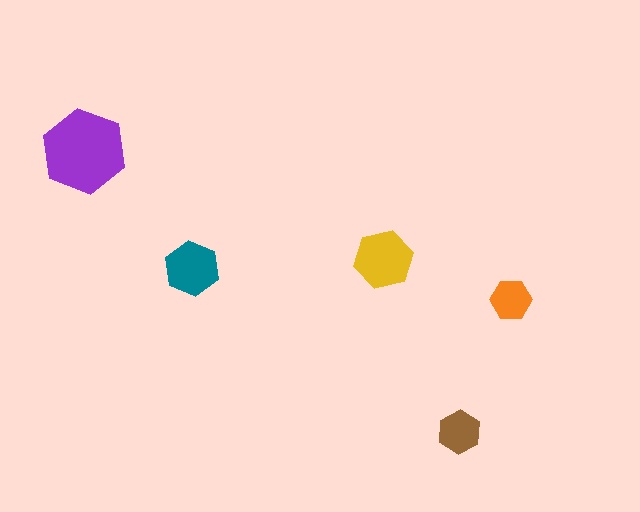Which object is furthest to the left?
The purple hexagon is leftmost.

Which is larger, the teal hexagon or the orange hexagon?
The teal one.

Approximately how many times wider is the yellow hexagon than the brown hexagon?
About 1.5 times wider.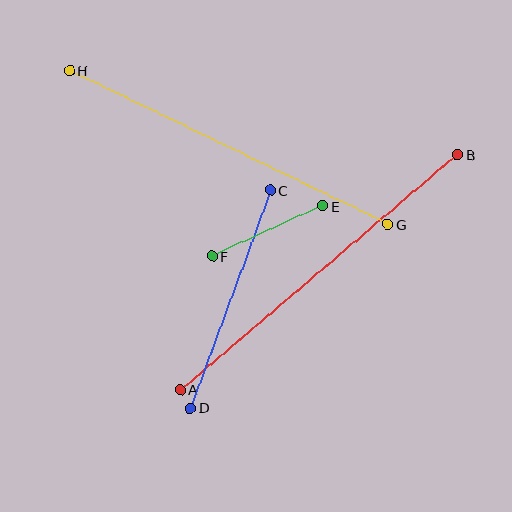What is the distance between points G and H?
The distance is approximately 354 pixels.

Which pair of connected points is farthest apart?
Points A and B are farthest apart.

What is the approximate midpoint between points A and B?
The midpoint is at approximately (319, 272) pixels.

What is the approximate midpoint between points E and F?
The midpoint is at approximately (267, 231) pixels.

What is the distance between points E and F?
The distance is approximately 121 pixels.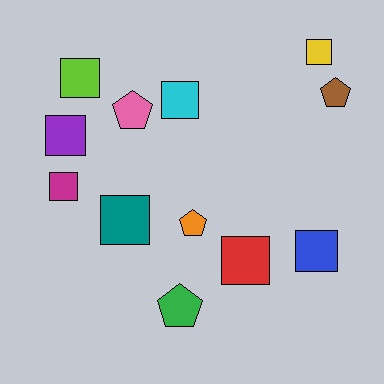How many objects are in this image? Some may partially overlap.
There are 12 objects.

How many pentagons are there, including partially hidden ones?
There are 4 pentagons.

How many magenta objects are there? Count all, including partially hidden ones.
There is 1 magenta object.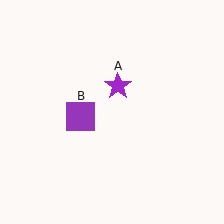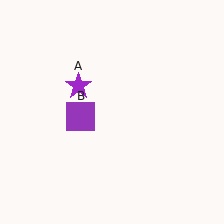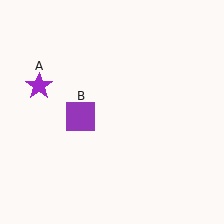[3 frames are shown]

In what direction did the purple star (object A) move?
The purple star (object A) moved left.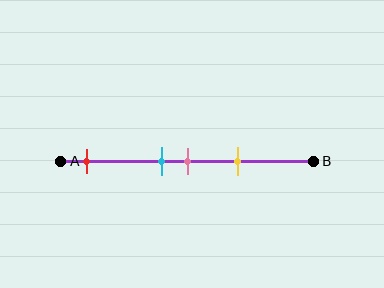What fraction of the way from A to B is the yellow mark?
The yellow mark is approximately 70% (0.7) of the way from A to B.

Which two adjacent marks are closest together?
The cyan and pink marks are the closest adjacent pair.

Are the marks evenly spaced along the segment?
No, the marks are not evenly spaced.